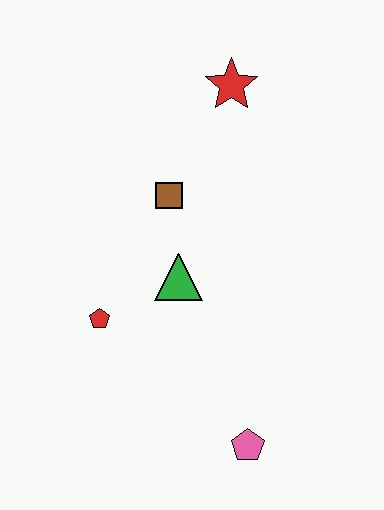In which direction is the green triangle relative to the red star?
The green triangle is below the red star.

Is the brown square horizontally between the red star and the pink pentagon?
No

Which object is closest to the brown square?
The green triangle is closest to the brown square.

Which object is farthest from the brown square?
The pink pentagon is farthest from the brown square.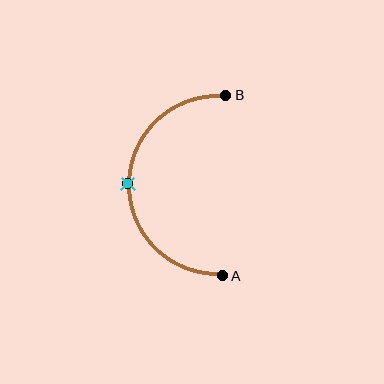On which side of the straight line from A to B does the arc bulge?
The arc bulges to the left of the straight line connecting A and B.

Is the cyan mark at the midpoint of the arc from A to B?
Yes. The cyan mark lies on the arc at equal arc-length from both A and B — it is the arc midpoint.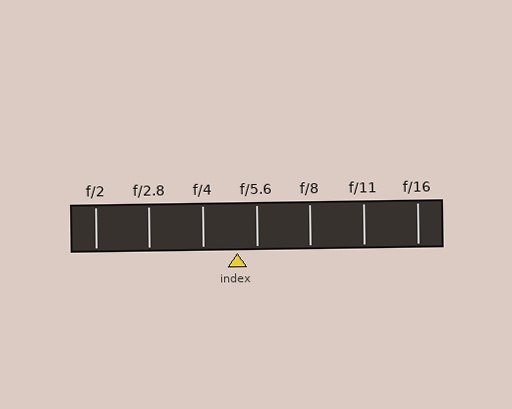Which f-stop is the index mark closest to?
The index mark is closest to f/5.6.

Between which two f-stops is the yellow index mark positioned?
The index mark is between f/4 and f/5.6.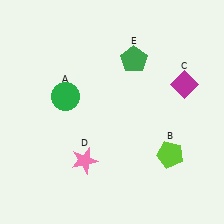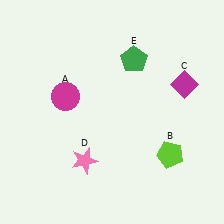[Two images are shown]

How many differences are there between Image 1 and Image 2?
There is 1 difference between the two images.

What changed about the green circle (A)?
In Image 1, A is green. In Image 2, it changed to magenta.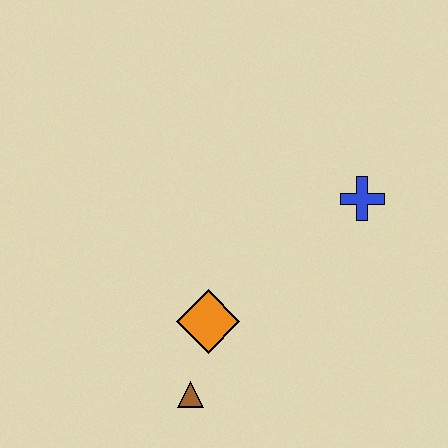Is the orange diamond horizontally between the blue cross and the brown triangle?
Yes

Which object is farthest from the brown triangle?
The blue cross is farthest from the brown triangle.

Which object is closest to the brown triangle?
The orange diamond is closest to the brown triangle.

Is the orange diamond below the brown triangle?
No